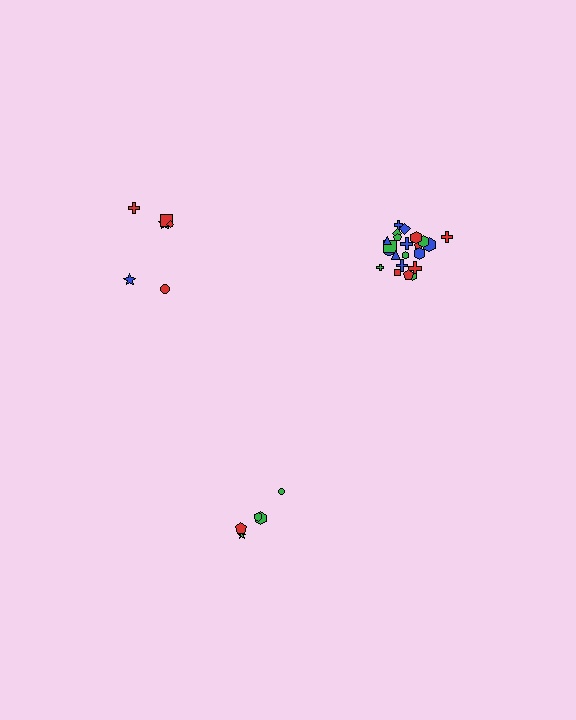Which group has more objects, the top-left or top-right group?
The top-right group.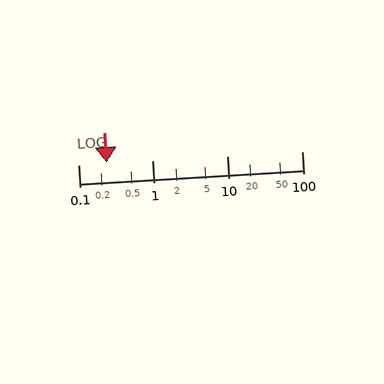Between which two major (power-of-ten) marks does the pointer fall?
The pointer is between 0.1 and 1.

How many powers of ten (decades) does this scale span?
The scale spans 3 decades, from 0.1 to 100.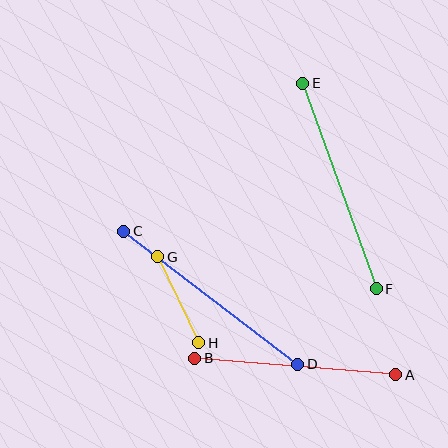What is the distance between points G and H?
The distance is approximately 95 pixels.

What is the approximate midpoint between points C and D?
The midpoint is at approximately (211, 298) pixels.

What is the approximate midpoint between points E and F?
The midpoint is at approximately (339, 186) pixels.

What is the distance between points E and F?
The distance is approximately 218 pixels.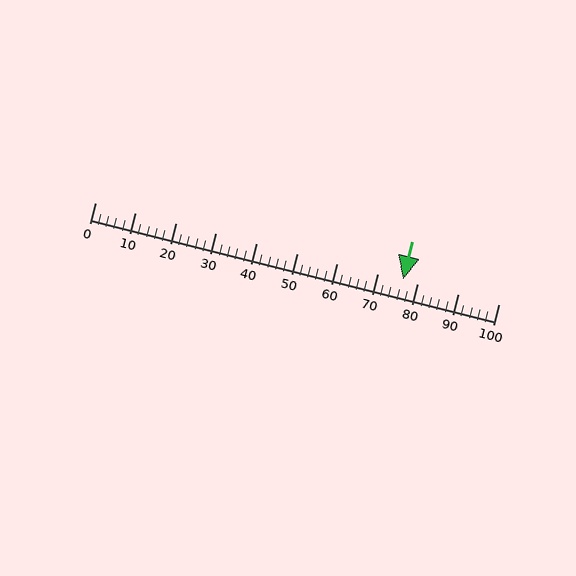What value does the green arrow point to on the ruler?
The green arrow points to approximately 76.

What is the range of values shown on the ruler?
The ruler shows values from 0 to 100.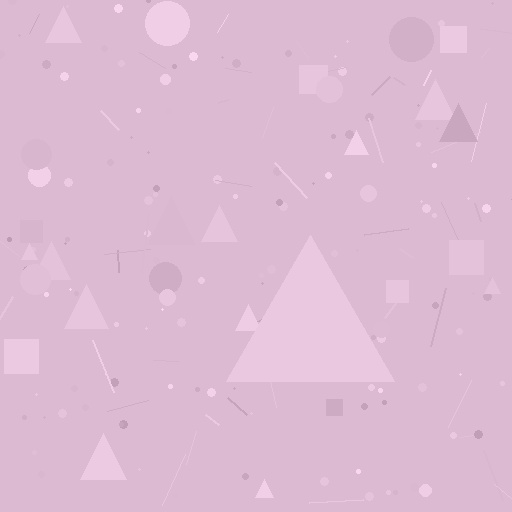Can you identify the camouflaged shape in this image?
The camouflaged shape is a triangle.